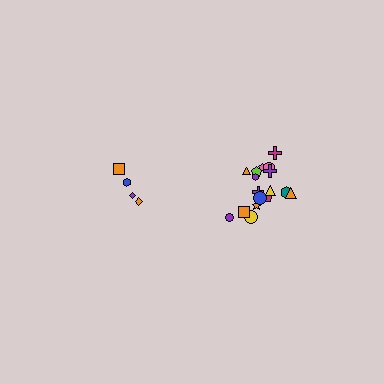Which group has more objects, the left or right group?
The right group.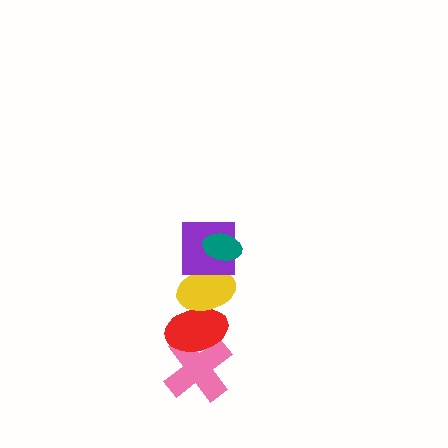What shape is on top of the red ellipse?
The yellow ellipse is on top of the red ellipse.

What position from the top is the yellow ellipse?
The yellow ellipse is 3rd from the top.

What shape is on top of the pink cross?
The red ellipse is on top of the pink cross.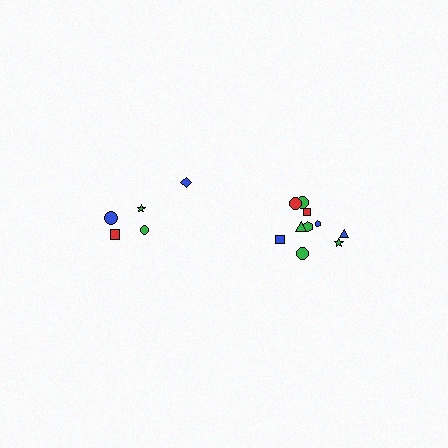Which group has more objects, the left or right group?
The right group.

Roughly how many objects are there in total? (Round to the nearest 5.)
Roughly 15 objects in total.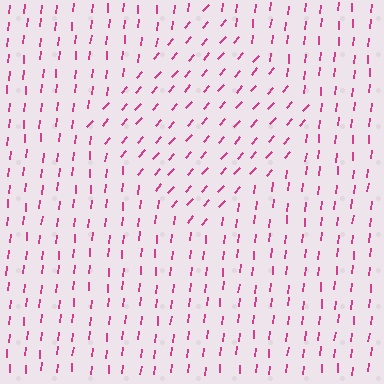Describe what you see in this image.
The image is filled with small magenta line segments. A diamond region in the image has lines oriented differently from the surrounding lines, creating a visible texture boundary.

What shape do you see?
I see a diamond.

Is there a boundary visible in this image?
Yes, there is a texture boundary formed by a change in line orientation.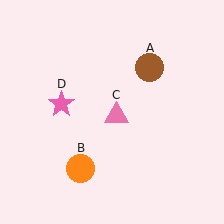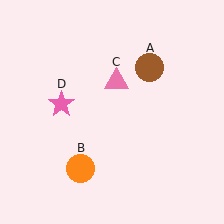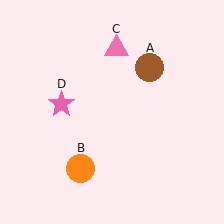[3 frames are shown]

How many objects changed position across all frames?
1 object changed position: pink triangle (object C).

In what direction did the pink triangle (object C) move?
The pink triangle (object C) moved up.